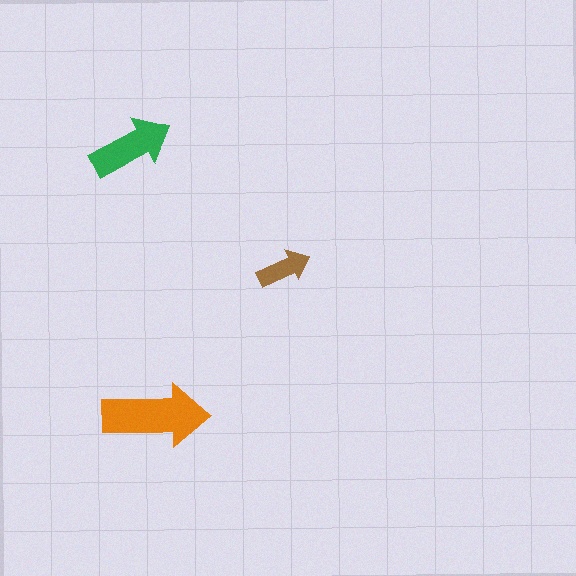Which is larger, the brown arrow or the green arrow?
The green one.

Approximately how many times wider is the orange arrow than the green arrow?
About 1.5 times wider.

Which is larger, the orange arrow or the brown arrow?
The orange one.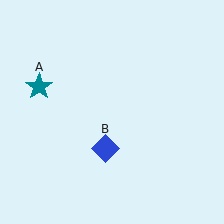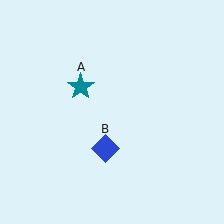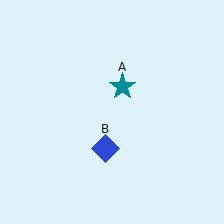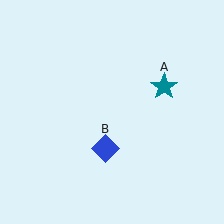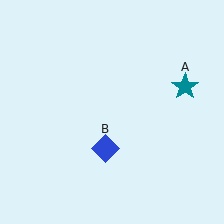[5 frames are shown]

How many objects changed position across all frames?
1 object changed position: teal star (object A).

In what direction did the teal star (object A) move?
The teal star (object A) moved right.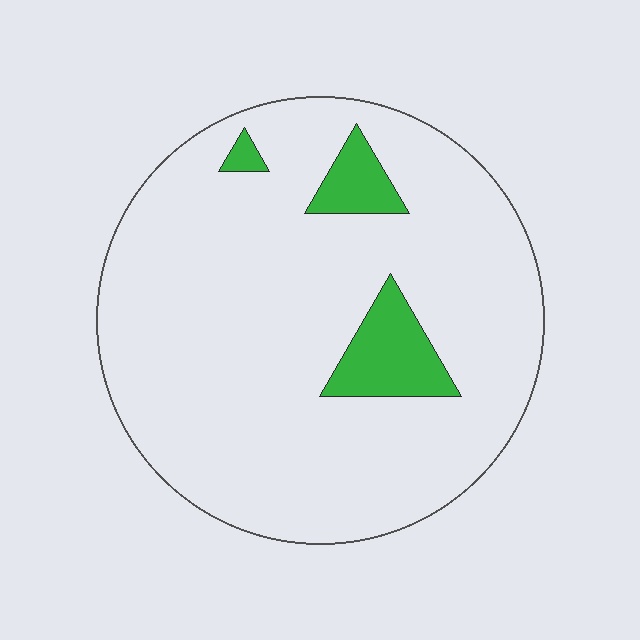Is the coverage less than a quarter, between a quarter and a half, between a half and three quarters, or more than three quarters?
Less than a quarter.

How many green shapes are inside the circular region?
3.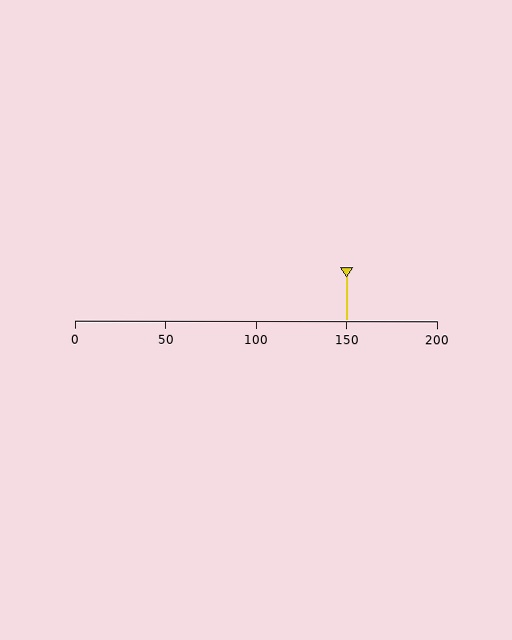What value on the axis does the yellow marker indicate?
The marker indicates approximately 150.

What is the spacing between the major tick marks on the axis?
The major ticks are spaced 50 apart.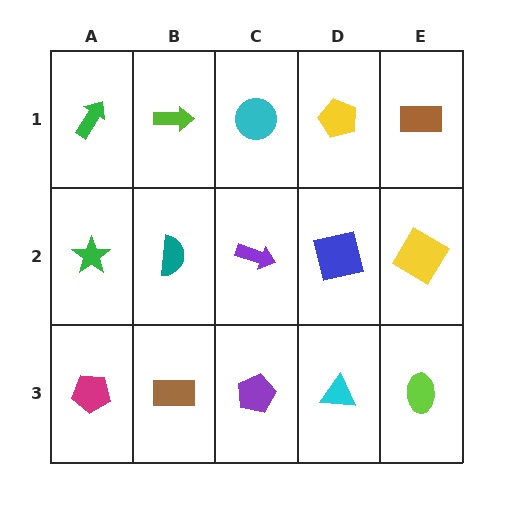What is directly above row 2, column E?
A brown rectangle.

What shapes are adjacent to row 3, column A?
A green star (row 2, column A), a brown rectangle (row 3, column B).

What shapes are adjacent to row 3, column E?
A yellow diamond (row 2, column E), a cyan triangle (row 3, column D).